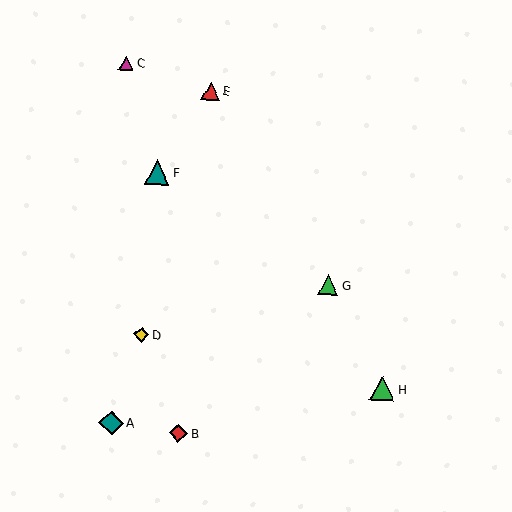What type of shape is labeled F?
Shape F is a teal triangle.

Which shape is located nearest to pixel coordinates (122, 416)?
The teal diamond (labeled A) at (111, 423) is nearest to that location.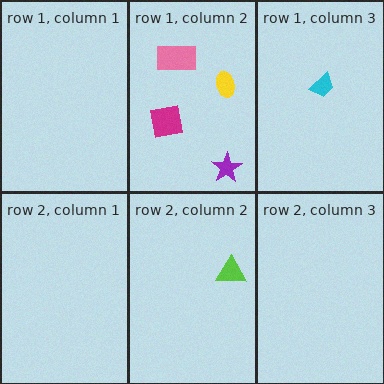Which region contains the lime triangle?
The row 2, column 2 region.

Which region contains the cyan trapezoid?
The row 1, column 3 region.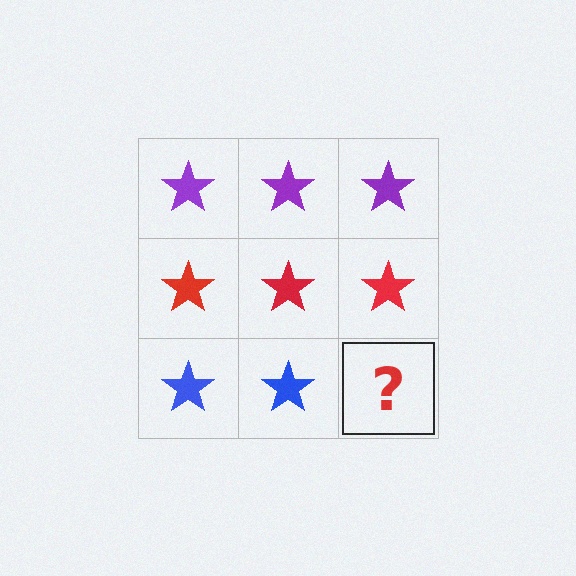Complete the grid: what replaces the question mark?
The question mark should be replaced with a blue star.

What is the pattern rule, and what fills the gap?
The rule is that each row has a consistent color. The gap should be filled with a blue star.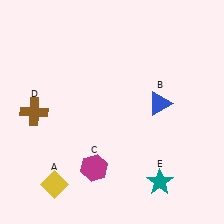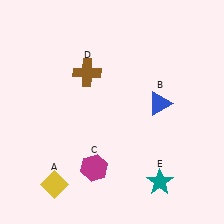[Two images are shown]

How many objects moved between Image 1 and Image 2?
1 object moved between the two images.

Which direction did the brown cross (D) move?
The brown cross (D) moved right.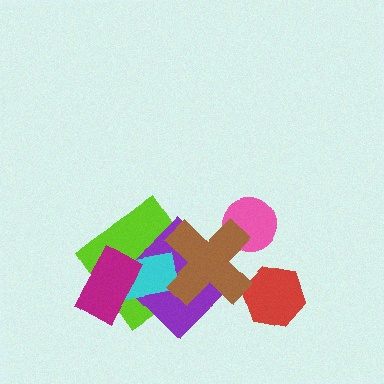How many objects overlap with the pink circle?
1 object overlaps with the pink circle.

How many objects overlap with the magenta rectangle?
2 objects overlap with the magenta rectangle.